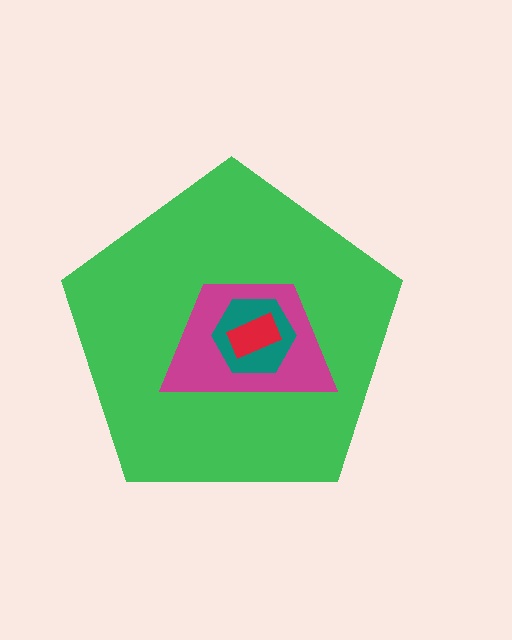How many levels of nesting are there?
4.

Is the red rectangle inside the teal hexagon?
Yes.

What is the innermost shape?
The red rectangle.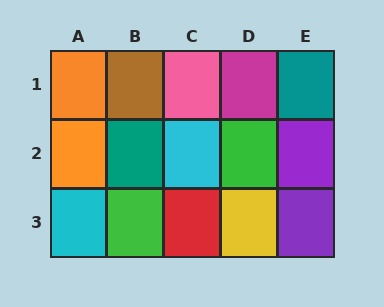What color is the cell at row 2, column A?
Orange.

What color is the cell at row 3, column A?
Cyan.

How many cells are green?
2 cells are green.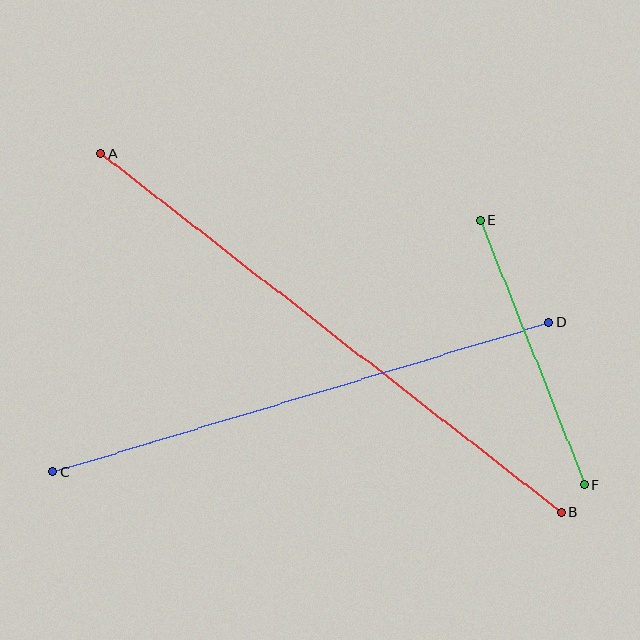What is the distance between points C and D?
The distance is approximately 518 pixels.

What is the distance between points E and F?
The distance is approximately 284 pixels.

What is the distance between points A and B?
The distance is approximately 584 pixels.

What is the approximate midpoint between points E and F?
The midpoint is at approximately (532, 352) pixels.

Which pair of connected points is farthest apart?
Points A and B are farthest apart.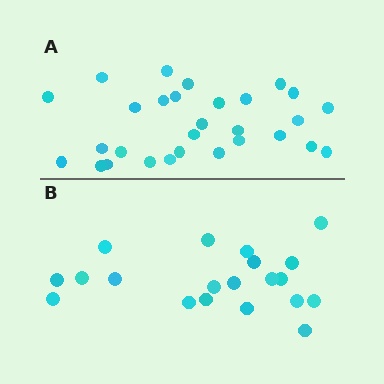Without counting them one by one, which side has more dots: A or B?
Region A (the top region) has more dots.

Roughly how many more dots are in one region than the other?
Region A has roughly 8 or so more dots than region B.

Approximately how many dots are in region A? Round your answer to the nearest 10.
About 30 dots. (The exact count is 29, which rounds to 30.)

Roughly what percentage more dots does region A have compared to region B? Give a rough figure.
About 45% more.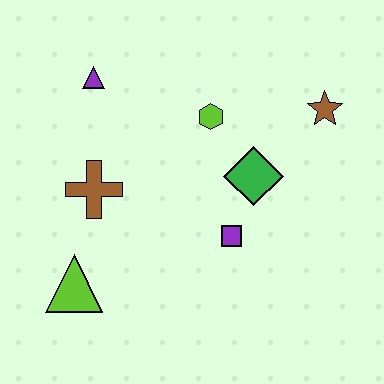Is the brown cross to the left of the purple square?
Yes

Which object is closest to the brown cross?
The lime triangle is closest to the brown cross.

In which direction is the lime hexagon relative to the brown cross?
The lime hexagon is to the right of the brown cross.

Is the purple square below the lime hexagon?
Yes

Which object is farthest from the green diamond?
The lime triangle is farthest from the green diamond.